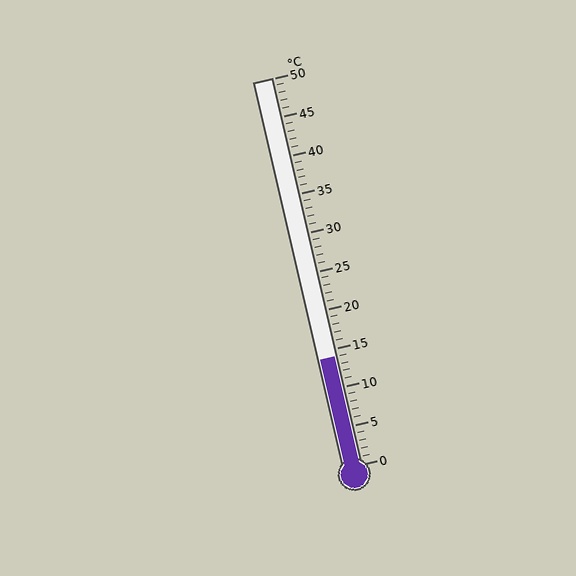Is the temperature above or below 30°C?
The temperature is below 30°C.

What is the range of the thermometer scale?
The thermometer scale ranges from 0°C to 50°C.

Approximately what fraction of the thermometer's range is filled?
The thermometer is filled to approximately 30% of its range.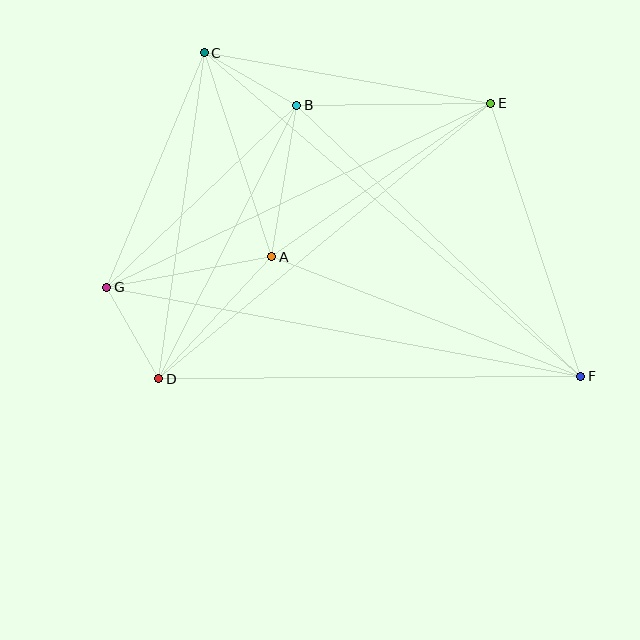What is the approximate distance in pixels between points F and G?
The distance between F and G is approximately 482 pixels.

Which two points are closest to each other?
Points D and G are closest to each other.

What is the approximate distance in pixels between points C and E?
The distance between C and E is approximately 291 pixels.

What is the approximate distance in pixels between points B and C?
The distance between B and C is approximately 107 pixels.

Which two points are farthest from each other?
Points C and F are farthest from each other.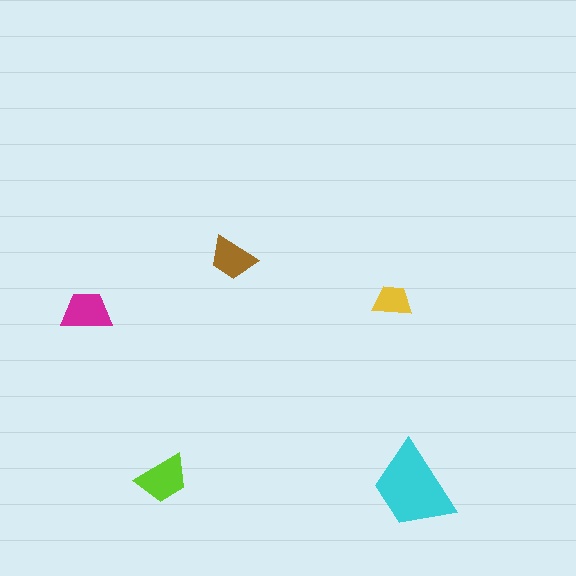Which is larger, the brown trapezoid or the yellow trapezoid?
The brown one.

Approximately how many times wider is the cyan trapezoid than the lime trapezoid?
About 1.5 times wider.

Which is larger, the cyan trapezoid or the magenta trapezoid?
The cyan one.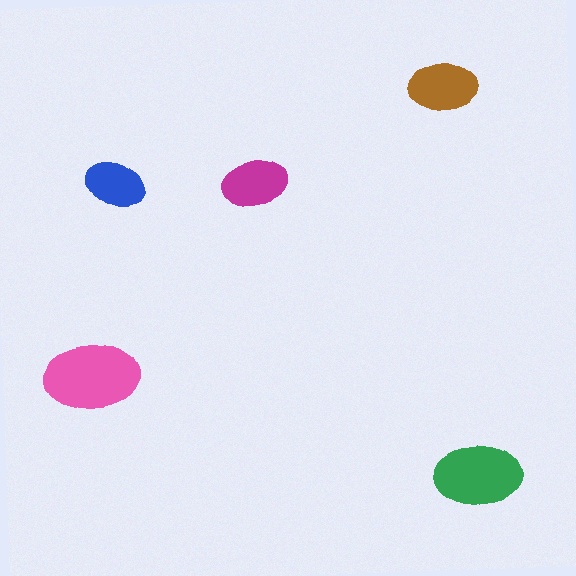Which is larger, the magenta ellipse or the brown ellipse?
The brown one.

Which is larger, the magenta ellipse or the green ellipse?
The green one.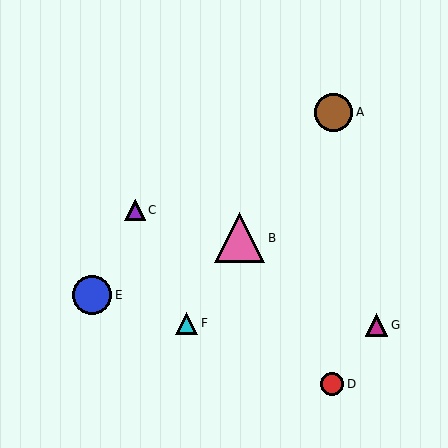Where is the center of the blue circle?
The center of the blue circle is at (92, 295).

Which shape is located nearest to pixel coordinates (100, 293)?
The blue circle (labeled E) at (92, 295) is nearest to that location.